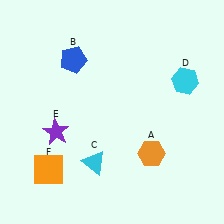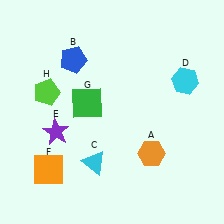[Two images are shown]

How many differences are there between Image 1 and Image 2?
There are 2 differences between the two images.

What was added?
A green square (G), a lime pentagon (H) were added in Image 2.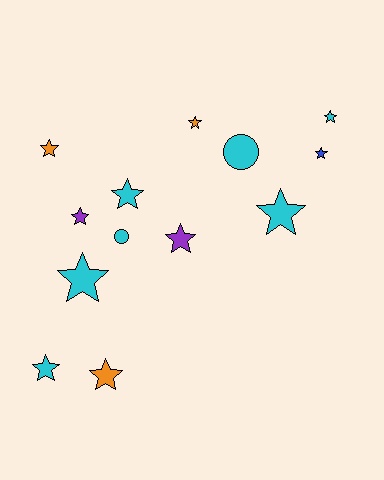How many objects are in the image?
There are 13 objects.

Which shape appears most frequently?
Star, with 11 objects.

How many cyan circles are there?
There are 2 cyan circles.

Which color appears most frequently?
Cyan, with 7 objects.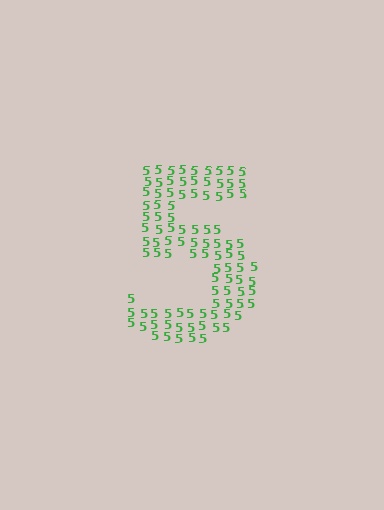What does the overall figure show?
The overall figure shows the digit 5.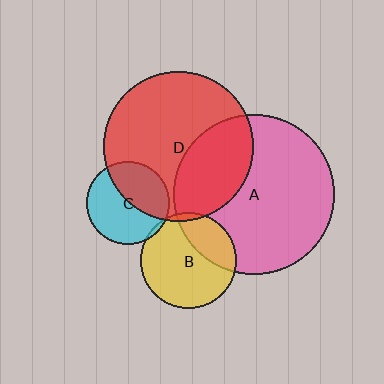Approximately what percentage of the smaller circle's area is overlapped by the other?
Approximately 35%.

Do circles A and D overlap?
Yes.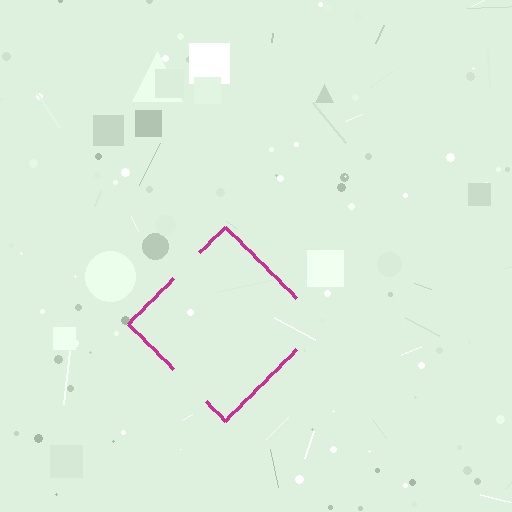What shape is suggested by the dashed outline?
The dashed outline suggests a diamond.